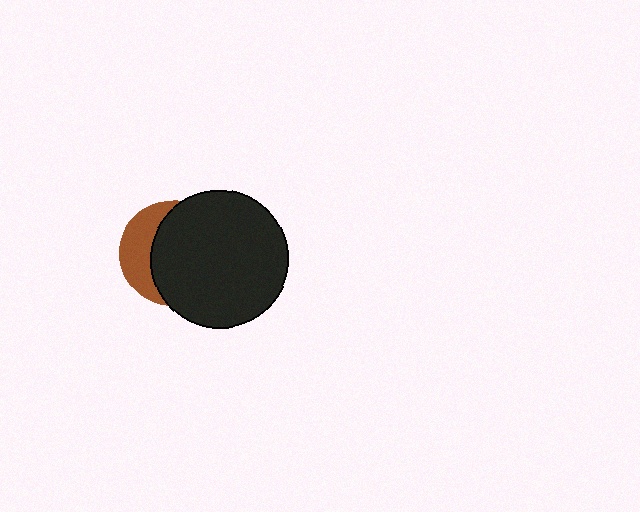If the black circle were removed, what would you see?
You would see the complete brown circle.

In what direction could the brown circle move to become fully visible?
The brown circle could move left. That would shift it out from behind the black circle entirely.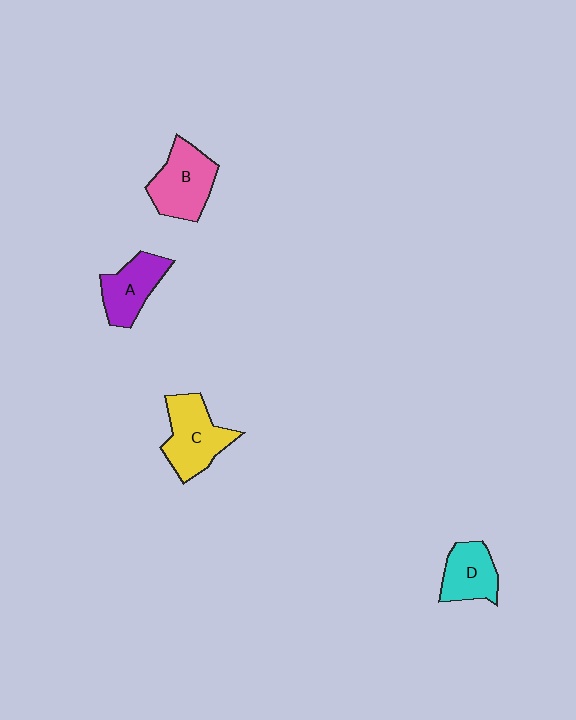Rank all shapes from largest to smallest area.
From largest to smallest: C (yellow), B (pink), A (purple), D (cyan).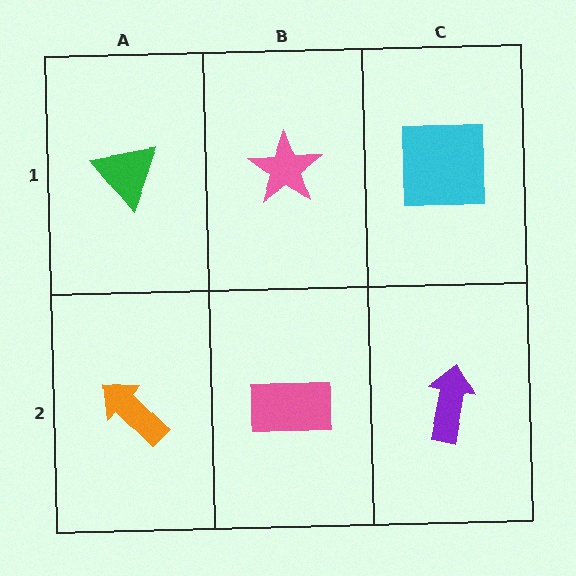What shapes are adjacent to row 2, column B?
A pink star (row 1, column B), an orange arrow (row 2, column A), a purple arrow (row 2, column C).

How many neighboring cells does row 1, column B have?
3.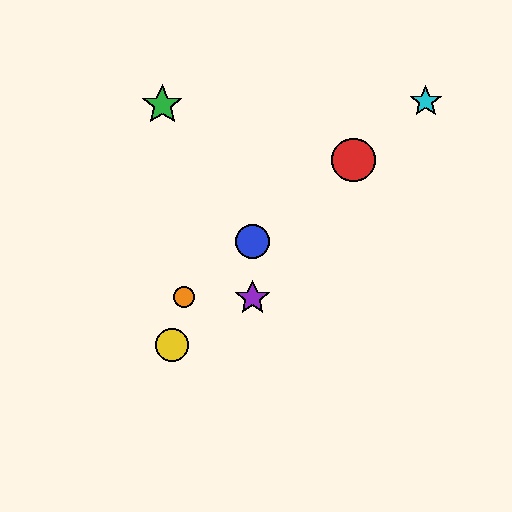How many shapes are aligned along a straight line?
4 shapes (the red circle, the blue circle, the orange circle, the cyan star) are aligned along a straight line.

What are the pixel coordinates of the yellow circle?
The yellow circle is at (172, 345).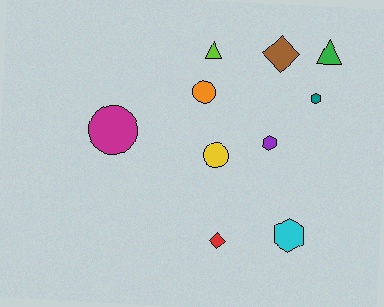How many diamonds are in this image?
There are 2 diamonds.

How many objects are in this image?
There are 10 objects.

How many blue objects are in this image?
There are no blue objects.